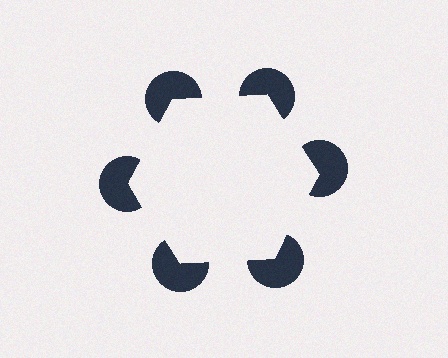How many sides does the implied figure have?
6 sides.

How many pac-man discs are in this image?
There are 6 — one at each vertex of the illusory hexagon.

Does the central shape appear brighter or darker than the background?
It typically appears slightly brighter than the background, even though no actual brightness change is drawn.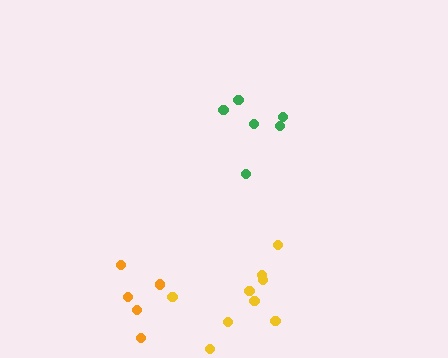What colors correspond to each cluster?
The clusters are colored: green, yellow, orange.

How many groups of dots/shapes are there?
There are 3 groups.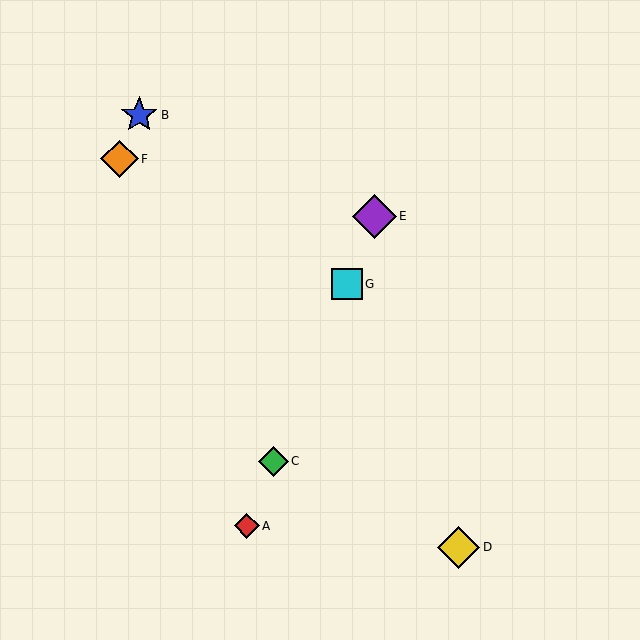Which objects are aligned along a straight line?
Objects A, C, E, G are aligned along a straight line.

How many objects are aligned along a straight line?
4 objects (A, C, E, G) are aligned along a straight line.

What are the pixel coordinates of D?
Object D is at (459, 547).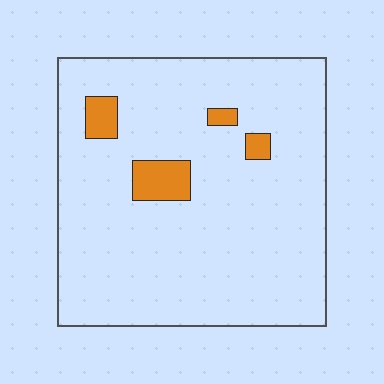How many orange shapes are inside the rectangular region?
4.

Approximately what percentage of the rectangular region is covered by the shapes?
Approximately 5%.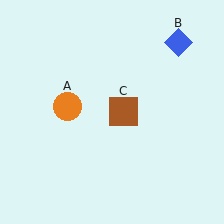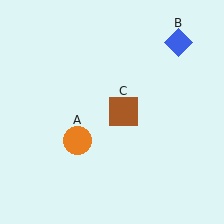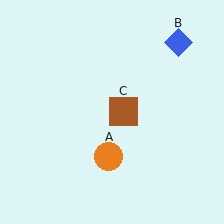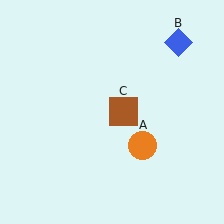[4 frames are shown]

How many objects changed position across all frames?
1 object changed position: orange circle (object A).